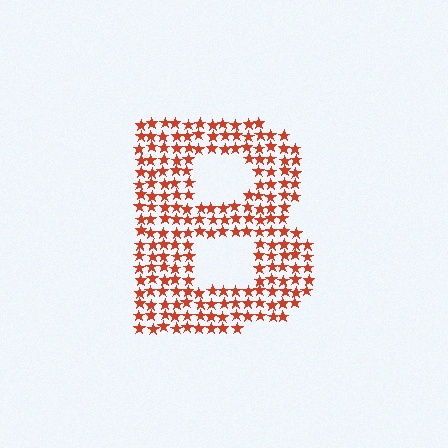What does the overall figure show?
The overall figure shows the letter B.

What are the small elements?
The small elements are stars.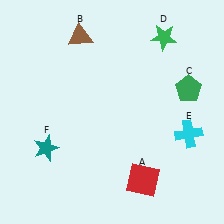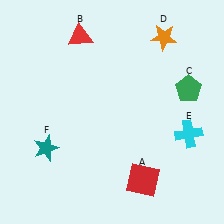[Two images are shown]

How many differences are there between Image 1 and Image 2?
There are 2 differences between the two images.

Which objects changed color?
B changed from brown to red. D changed from green to orange.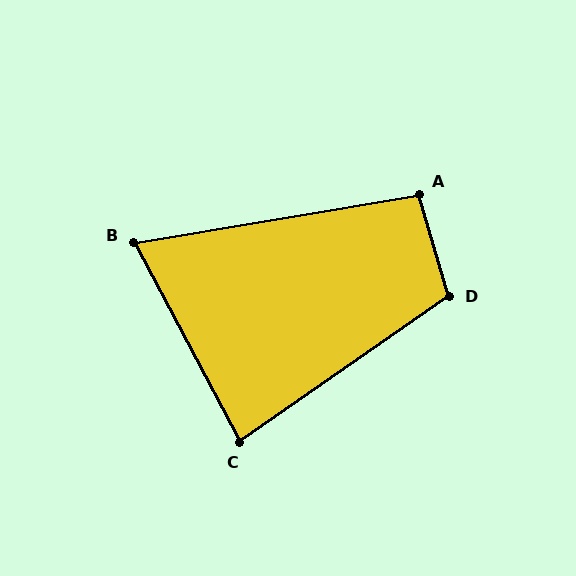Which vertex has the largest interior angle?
D, at approximately 109 degrees.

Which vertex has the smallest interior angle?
B, at approximately 71 degrees.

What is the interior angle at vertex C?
Approximately 83 degrees (acute).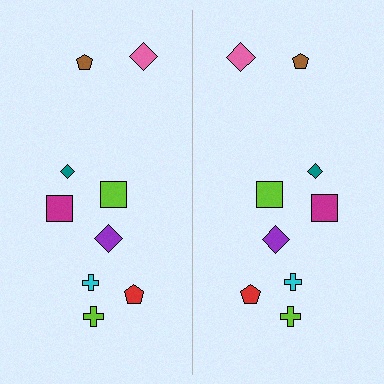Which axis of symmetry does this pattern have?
The pattern has a vertical axis of symmetry running through the center of the image.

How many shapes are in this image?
There are 18 shapes in this image.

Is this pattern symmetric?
Yes, this pattern has bilateral (reflection) symmetry.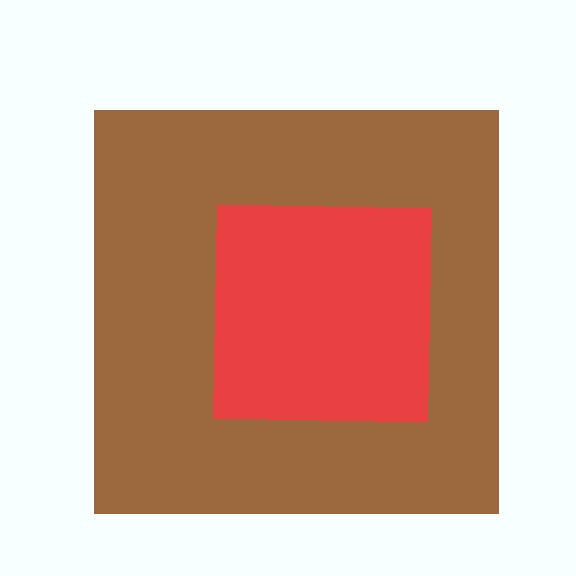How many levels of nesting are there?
2.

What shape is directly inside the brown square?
The red square.